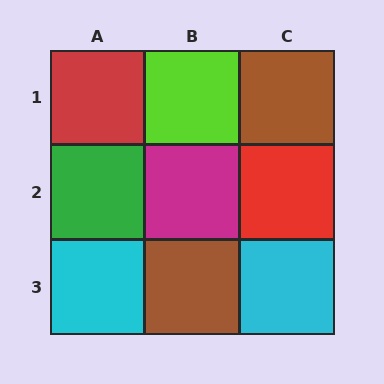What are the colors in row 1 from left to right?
Red, lime, brown.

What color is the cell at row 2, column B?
Magenta.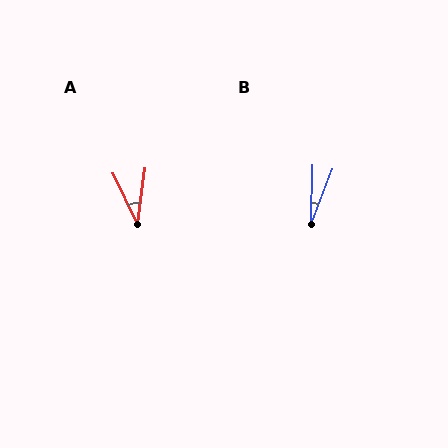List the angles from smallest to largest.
B (20°), A (32°).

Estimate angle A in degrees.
Approximately 32 degrees.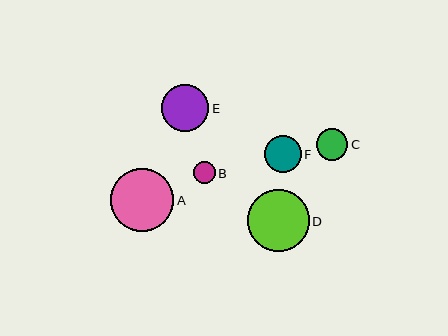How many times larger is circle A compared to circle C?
Circle A is approximately 2.0 times the size of circle C.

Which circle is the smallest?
Circle B is the smallest with a size of approximately 22 pixels.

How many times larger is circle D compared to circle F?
Circle D is approximately 1.7 times the size of circle F.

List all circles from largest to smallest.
From largest to smallest: A, D, E, F, C, B.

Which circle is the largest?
Circle A is the largest with a size of approximately 63 pixels.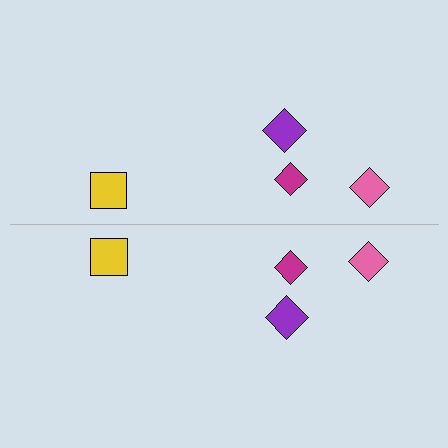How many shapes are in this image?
There are 8 shapes in this image.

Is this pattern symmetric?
Yes, this pattern has bilateral (reflection) symmetry.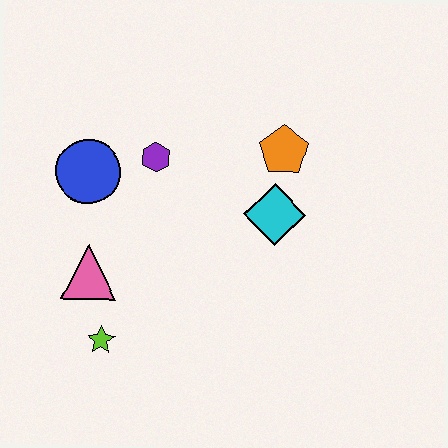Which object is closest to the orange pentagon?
The cyan diamond is closest to the orange pentagon.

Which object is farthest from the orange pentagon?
The lime star is farthest from the orange pentagon.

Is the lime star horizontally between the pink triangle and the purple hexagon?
Yes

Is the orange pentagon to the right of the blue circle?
Yes